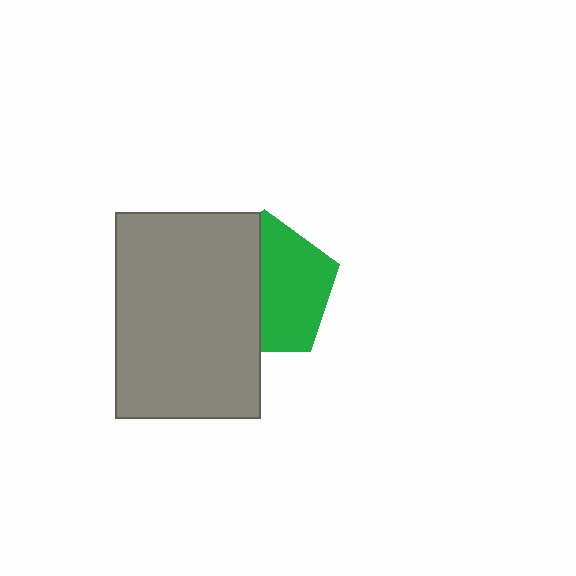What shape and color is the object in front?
The object in front is a gray rectangle.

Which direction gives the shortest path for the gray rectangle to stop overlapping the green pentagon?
Moving left gives the shortest separation.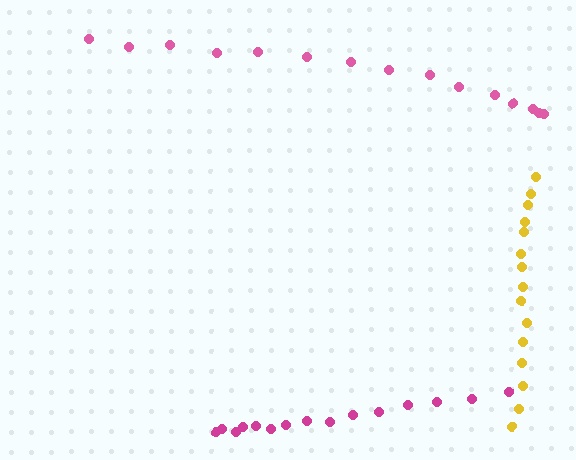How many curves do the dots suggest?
There are 3 distinct paths.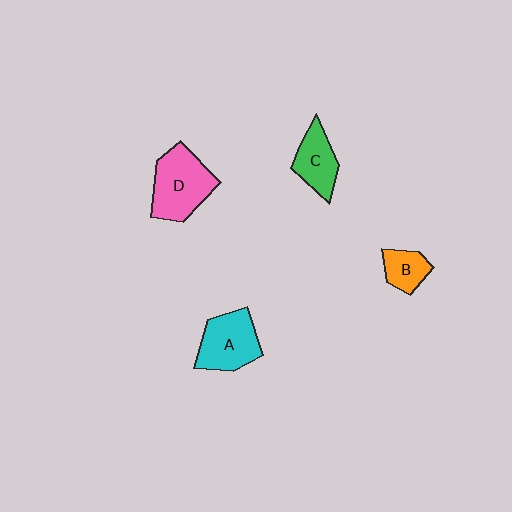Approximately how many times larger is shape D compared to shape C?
Approximately 1.5 times.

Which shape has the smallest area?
Shape B (orange).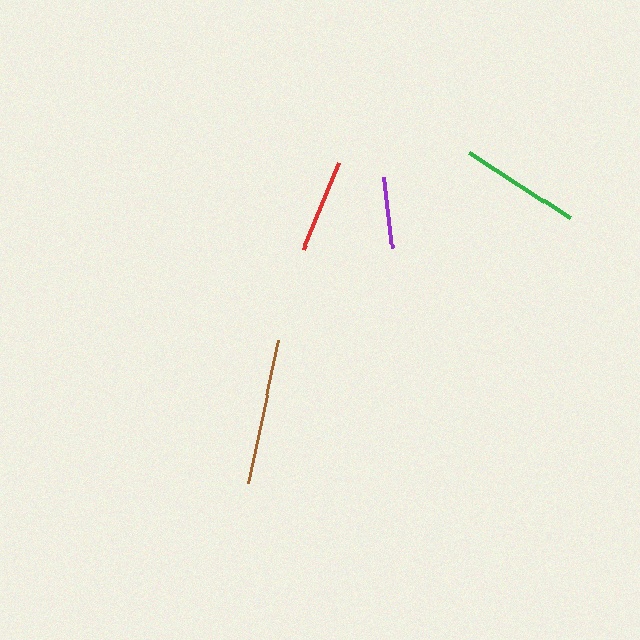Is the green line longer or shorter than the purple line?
The green line is longer than the purple line.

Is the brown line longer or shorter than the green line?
The brown line is longer than the green line.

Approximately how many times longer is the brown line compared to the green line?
The brown line is approximately 1.2 times the length of the green line.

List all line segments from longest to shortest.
From longest to shortest: brown, green, red, purple.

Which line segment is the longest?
The brown line is the longest at approximately 146 pixels.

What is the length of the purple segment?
The purple segment is approximately 72 pixels long.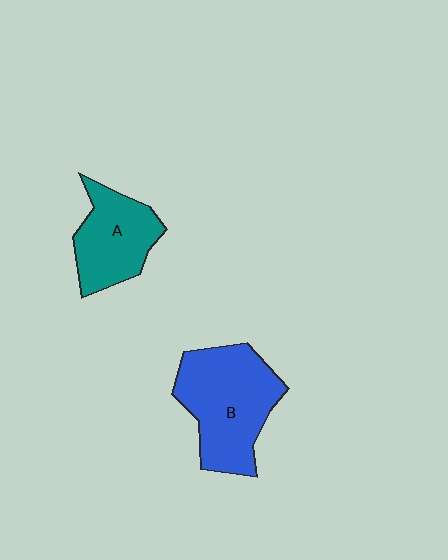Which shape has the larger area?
Shape B (blue).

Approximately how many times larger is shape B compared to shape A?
Approximately 1.5 times.